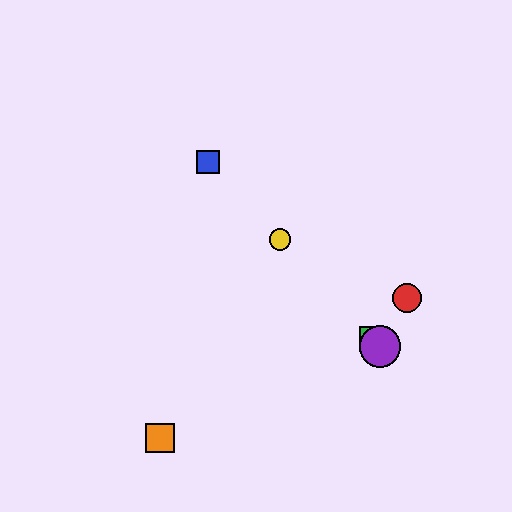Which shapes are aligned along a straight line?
The blue square, the green square, the yellow circle, the purple circle are aligned along a straight line.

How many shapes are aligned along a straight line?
4 shapes (the blue square, the green square, the yellow circle, the purple circle) are aligned along a straight line.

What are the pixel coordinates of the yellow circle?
The yellow circle is at (280, 239).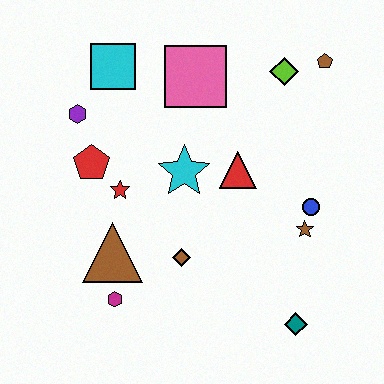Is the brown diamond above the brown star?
No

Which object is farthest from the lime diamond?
The magenta hexagon is farthest from the lime diamond.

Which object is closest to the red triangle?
The cyan star is closest to the red triangle.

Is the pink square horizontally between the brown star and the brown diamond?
Yes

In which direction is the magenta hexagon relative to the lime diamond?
The magenta hexagon is below the lime diamond.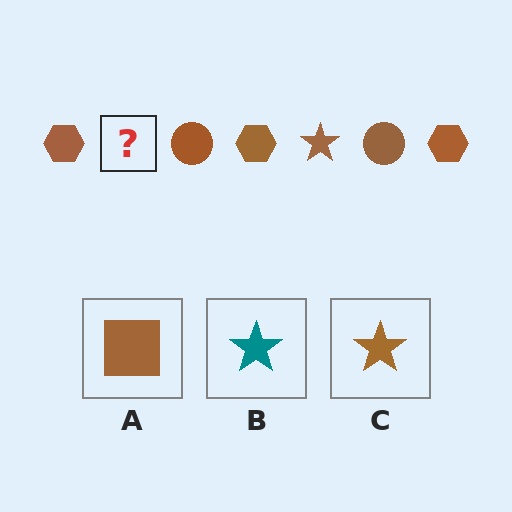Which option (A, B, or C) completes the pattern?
C.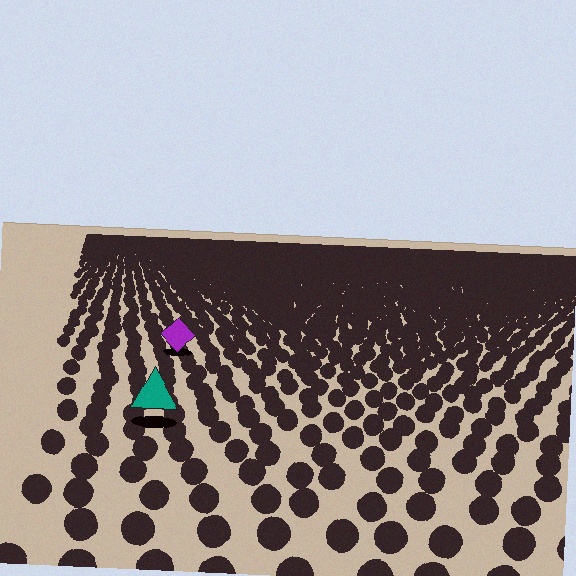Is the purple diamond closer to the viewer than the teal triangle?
No. The teal triangle is closer — you can tell from the texture gradient: the ground texture is coarser near it.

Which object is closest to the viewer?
The teal triangle is closest. The texture marks near it are larger and more spread out.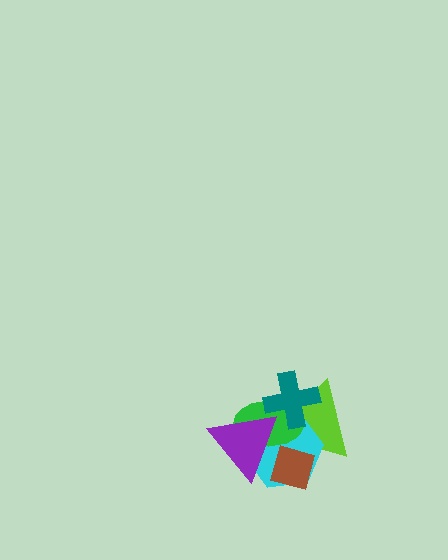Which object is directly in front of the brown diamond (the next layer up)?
The green ellipse is directly in front of the brown diamond.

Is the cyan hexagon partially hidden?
Yes, it is partially covered by another shape.